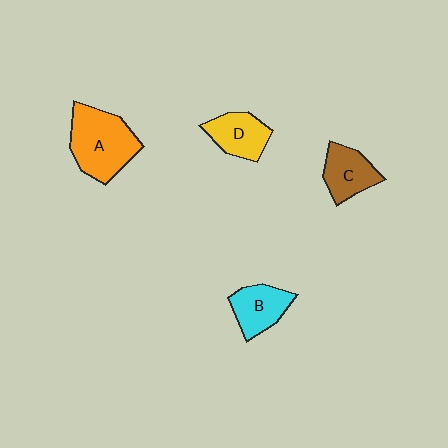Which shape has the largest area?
Shape A (orange).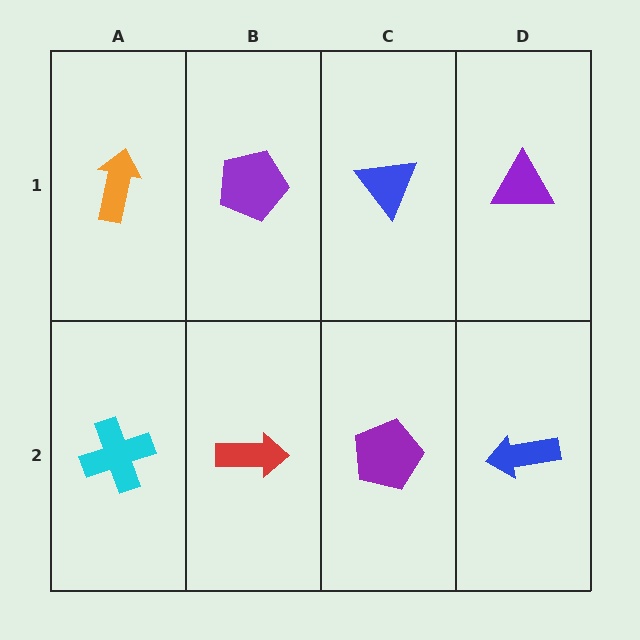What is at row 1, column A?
An orange arrow.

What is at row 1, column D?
A purple triangle.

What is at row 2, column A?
A cyan cross.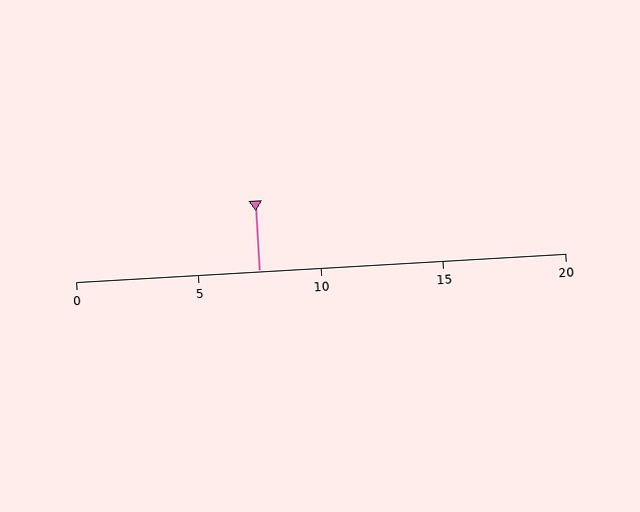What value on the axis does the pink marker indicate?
The marker indicates approximately 7.5.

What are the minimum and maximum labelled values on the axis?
The axis runs from 0 to 20.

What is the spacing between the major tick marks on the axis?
The major ticks are spaced 5 apart.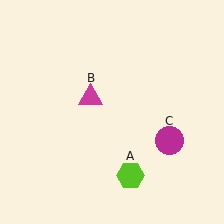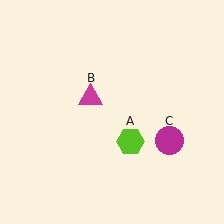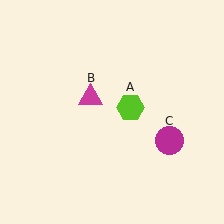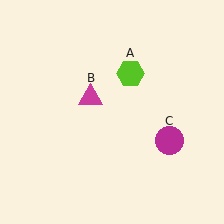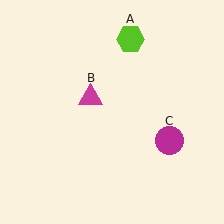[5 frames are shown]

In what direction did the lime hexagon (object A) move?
The lime hexagon (object A) moved up.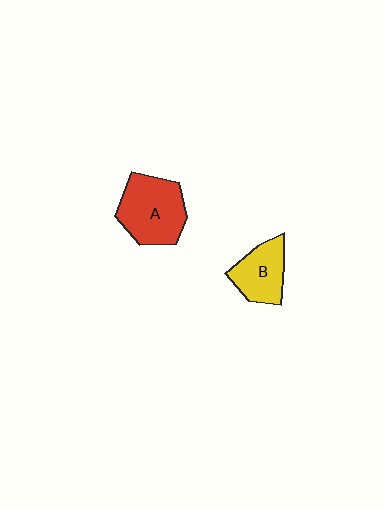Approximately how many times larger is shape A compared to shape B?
Approximately 1.4 times.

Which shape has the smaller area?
Shape B (yellow).